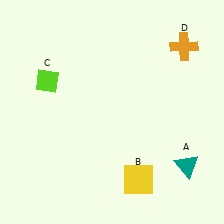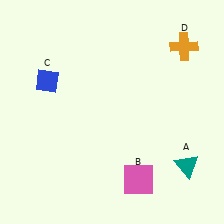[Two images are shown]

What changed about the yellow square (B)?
In Image 1, B is yellow. In Image 2, it changed to pink.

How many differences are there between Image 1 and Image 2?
There are 2 differences between the two images.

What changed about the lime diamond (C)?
In Image 1, C is lime. In Image 2, it changed to blue.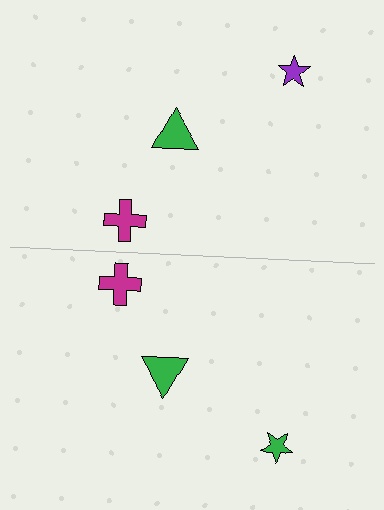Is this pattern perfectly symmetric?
No, the pattern is not perfectly symmetric. The green star on the bottom side breaks the symmetry — its mirror counterpart is purple.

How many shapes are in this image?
There are 6 shapes in this image.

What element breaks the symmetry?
The green star on the bottom side breaks the symmetry — its mirror counterpart is purple.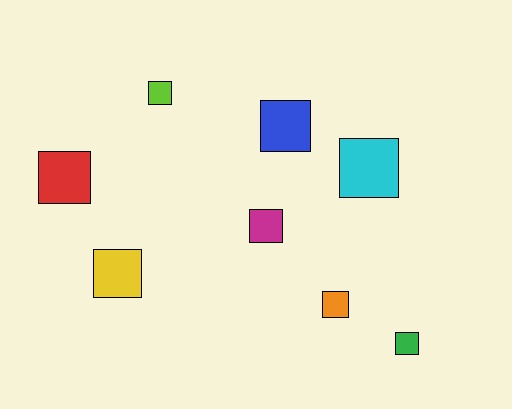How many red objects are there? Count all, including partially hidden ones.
There is 1 red object.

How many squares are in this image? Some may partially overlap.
There are 8 squares.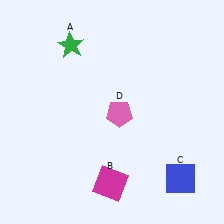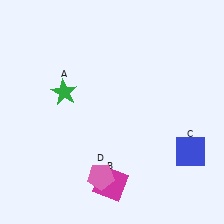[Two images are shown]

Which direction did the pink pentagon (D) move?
The pink pentagon (D) moved down.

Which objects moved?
The objects that moved are: the green star (A), the blue square (C), the pink pentagon (D).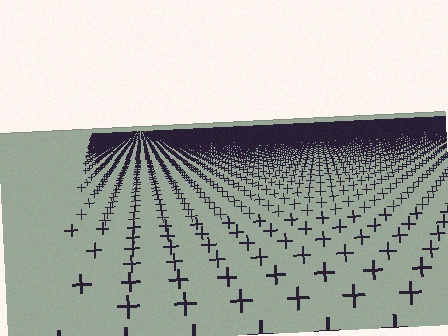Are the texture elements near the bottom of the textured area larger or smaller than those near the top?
Larger. Near the bottom, elements are closer to the viewer and appear at a bigger on-screen size.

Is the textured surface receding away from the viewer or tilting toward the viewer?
The surface is receding away from the viewer. Texture elements get smaller and denser toward the top.